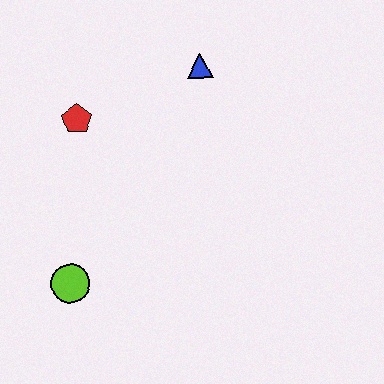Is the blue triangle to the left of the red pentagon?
No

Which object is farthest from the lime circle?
The blue triangle is farthest from the lime circle.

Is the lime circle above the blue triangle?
No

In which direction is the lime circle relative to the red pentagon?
The lime circle is below the red pentagon.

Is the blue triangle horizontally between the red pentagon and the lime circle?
No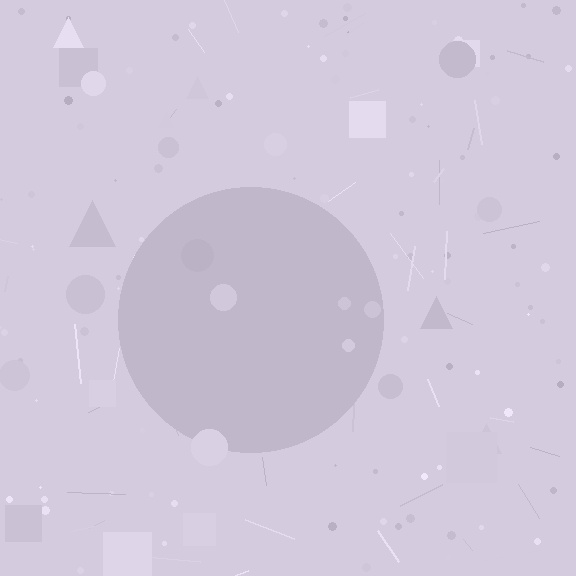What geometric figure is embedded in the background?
A circle is embedded in the background.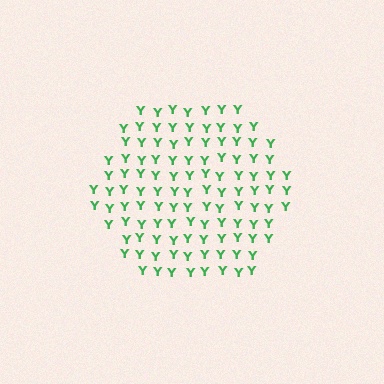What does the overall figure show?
The overall figure shows a hexagon.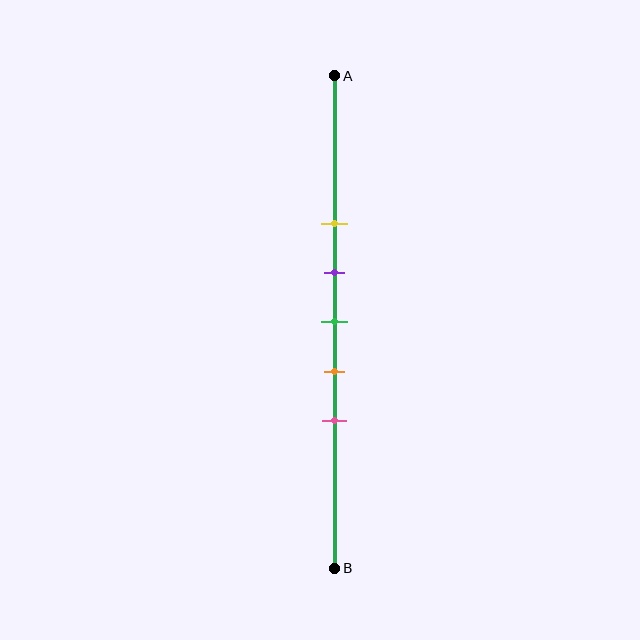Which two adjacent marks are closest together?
The purple and green marks are the closest adjacent pair.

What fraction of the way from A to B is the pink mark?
The pink mark is approximately 70% (0.7) of the way from A to B.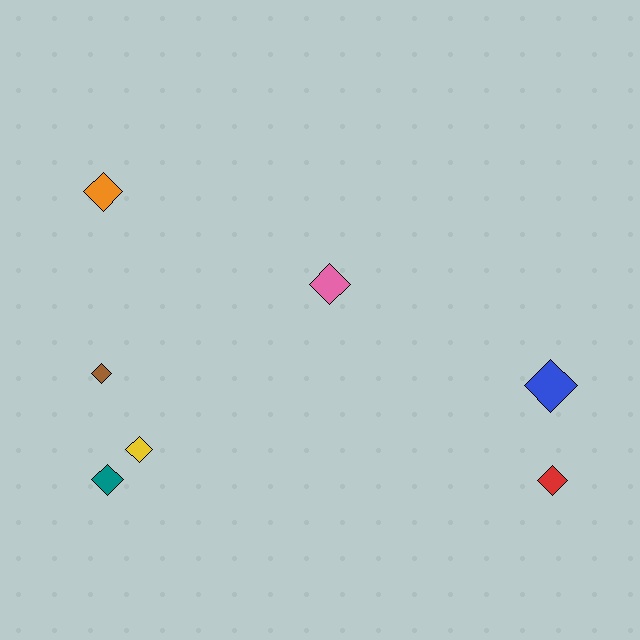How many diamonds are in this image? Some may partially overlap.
There are 7 diamonds.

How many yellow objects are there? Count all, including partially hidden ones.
There is 1 yellow object.